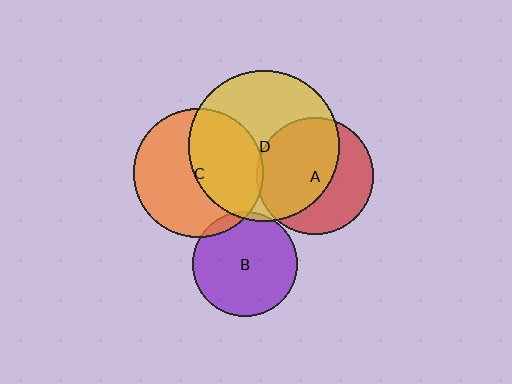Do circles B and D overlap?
Yes.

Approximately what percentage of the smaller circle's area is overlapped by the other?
Approximately 5%.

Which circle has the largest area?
Circle D (yellow).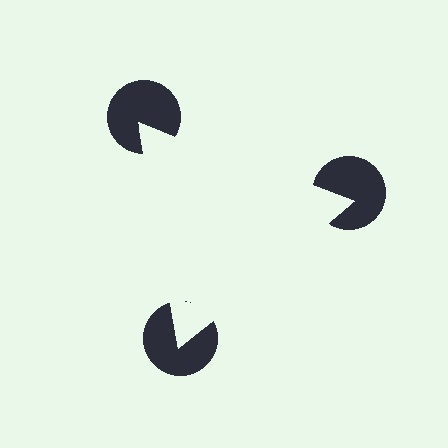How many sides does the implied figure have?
3 sides.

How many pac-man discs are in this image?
There are 3 — one at each vertex of the illusory triangle.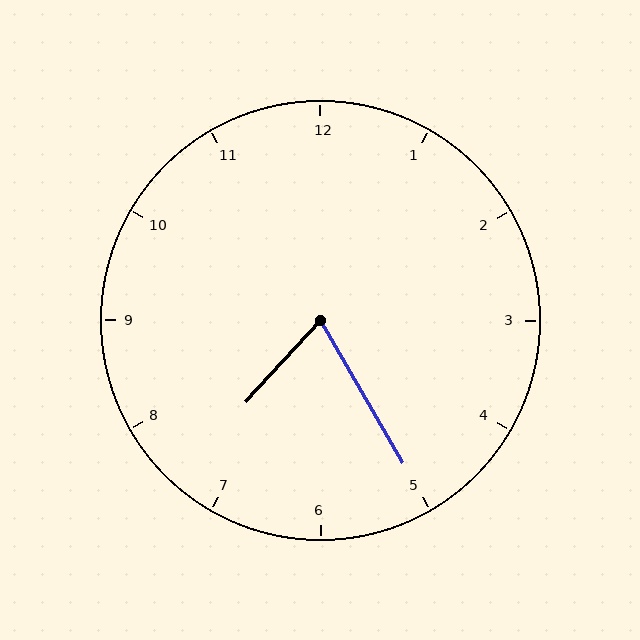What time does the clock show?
7:25.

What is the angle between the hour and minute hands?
Approximately 72 degrees.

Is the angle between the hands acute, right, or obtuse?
It is acute.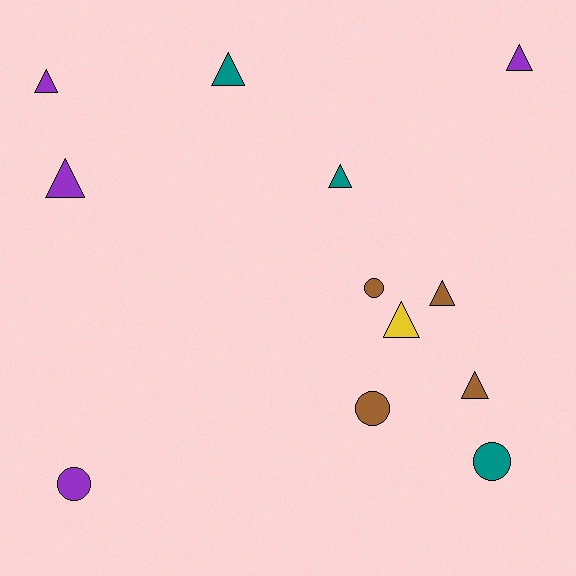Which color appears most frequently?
Purple, with 4 objects.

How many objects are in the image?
There are 12 objects.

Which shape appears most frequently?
Triangle, with 8 objects.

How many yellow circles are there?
There are no yellow circles.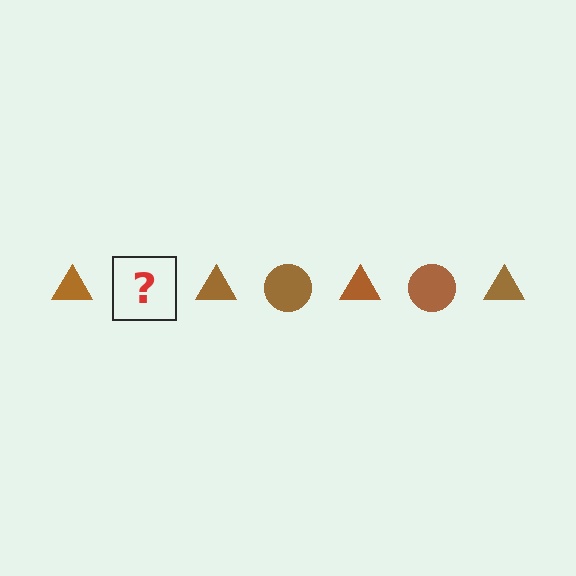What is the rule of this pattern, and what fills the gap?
The rule is that the pattern cycles through triangle, circle shapes in brown. The gap should be filled with a brown circle.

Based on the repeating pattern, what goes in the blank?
The blank should be a brown circle.